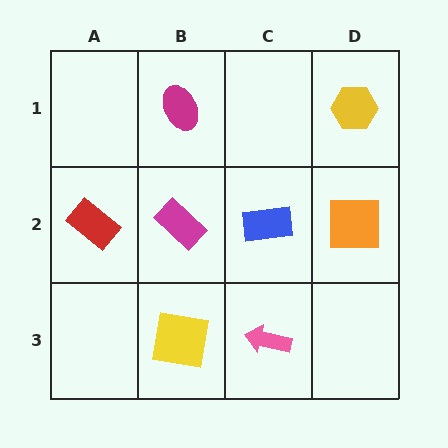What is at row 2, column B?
A magenta rectangle.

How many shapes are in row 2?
4 shapes.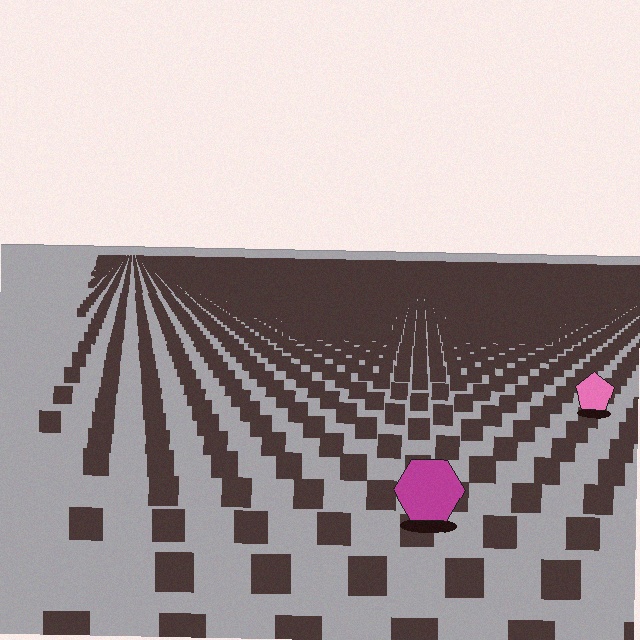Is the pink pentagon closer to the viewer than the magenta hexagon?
No. The magenta hexagon is closer — you can tell from the texture gradient: the ground texture is coarser near it.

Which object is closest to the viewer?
The magenta hexagon is closest. The texture marks near it are larger and more spread out.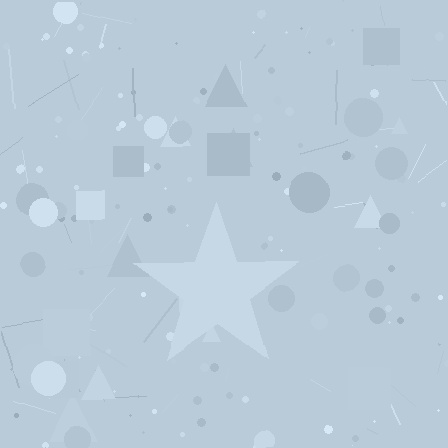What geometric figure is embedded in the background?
A star is embedded in the background.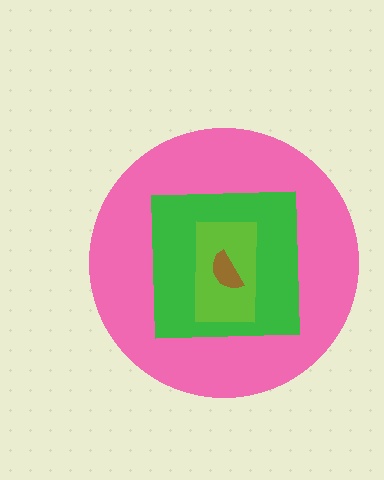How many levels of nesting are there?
4.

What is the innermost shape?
The brown semicircle.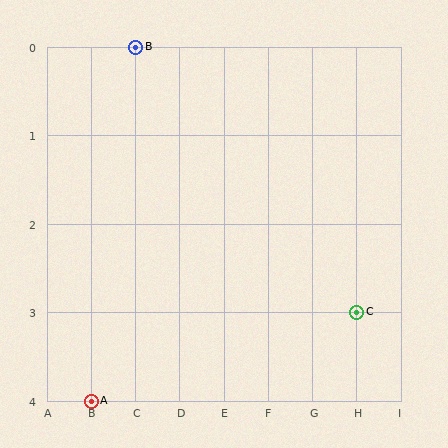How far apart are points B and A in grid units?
Points B and A are 1 column and 4 rows apart (about 4.1 grid units diagonally).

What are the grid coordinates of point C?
Point C is at grid coordinates (H, 3).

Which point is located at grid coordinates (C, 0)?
Point B is at (C, 0).